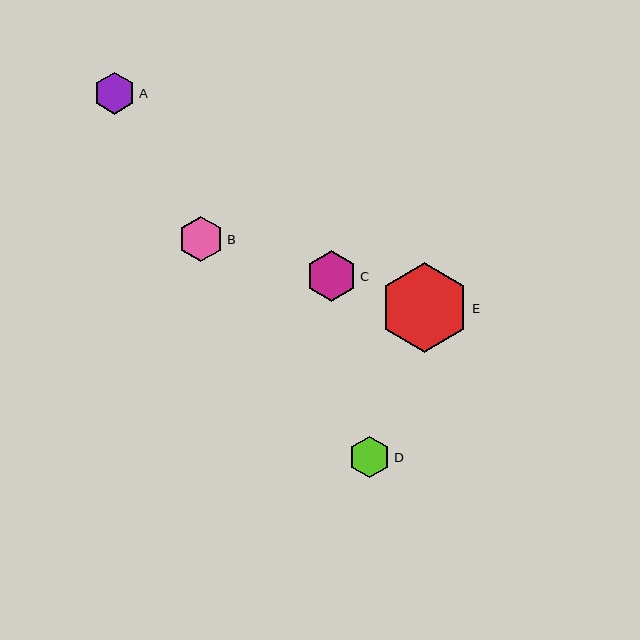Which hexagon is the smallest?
Hexagon D is the smallest with a size of approximately 42 pixels.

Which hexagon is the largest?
Hexagon E is the largest with a size of approximately 89 pixels.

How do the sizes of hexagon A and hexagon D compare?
Hexagon A and hexagon D are approximately the same size.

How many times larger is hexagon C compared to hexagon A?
Hexagon C is approximately 1.2 times the size of hexagon A.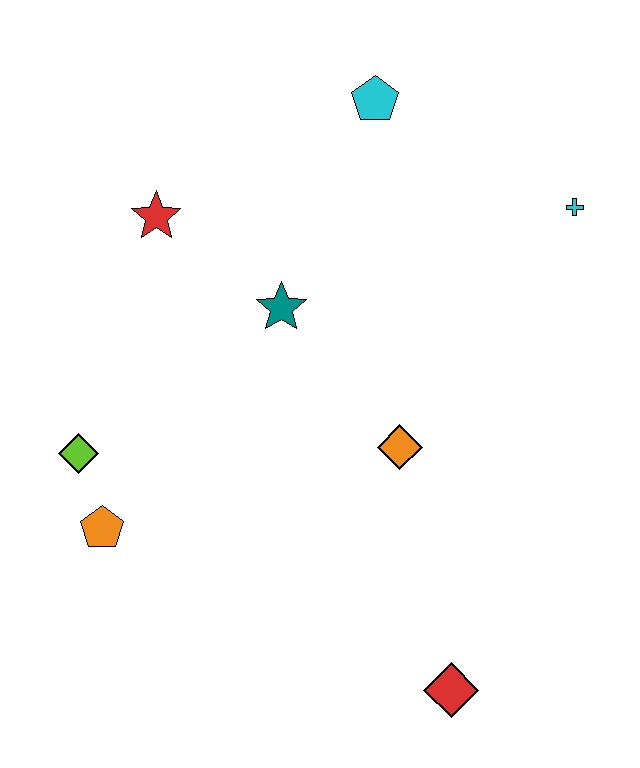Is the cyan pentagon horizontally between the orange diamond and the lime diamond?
Yes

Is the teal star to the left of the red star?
No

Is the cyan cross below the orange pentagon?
No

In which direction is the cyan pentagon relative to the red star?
The cyan pentagon is to the right of the red star.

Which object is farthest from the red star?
The red diamond is farthest from the red star.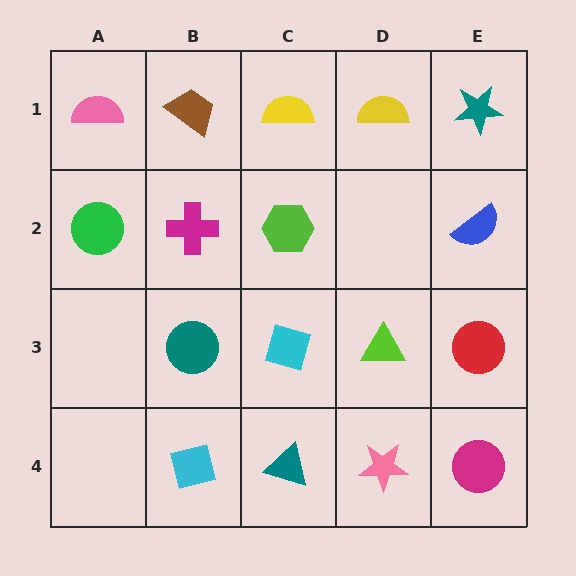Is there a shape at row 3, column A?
No, that cell is empty.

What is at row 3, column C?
A cyan diamond.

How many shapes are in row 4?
4 shapes.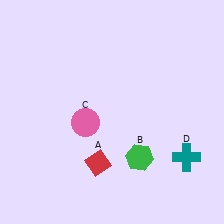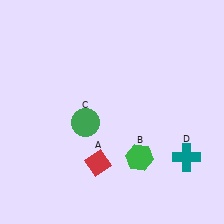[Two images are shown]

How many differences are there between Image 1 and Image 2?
There is 1 difference between the two images.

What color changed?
The circle (C) changed from pink in Image 1 to green in Image 2.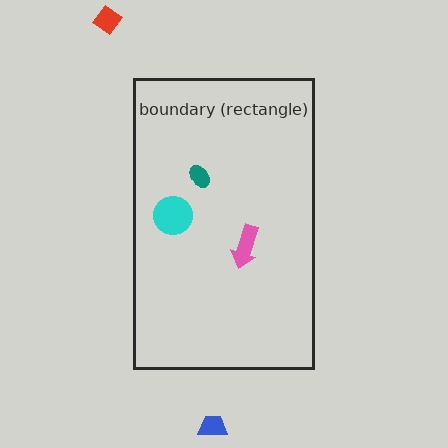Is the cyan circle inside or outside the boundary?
Inside.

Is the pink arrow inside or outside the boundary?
Inside.